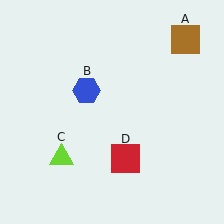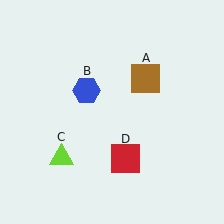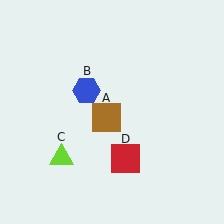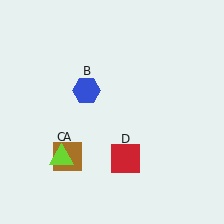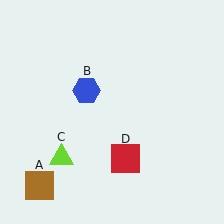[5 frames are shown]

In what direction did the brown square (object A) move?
The brown square (object A) moved down and to the left.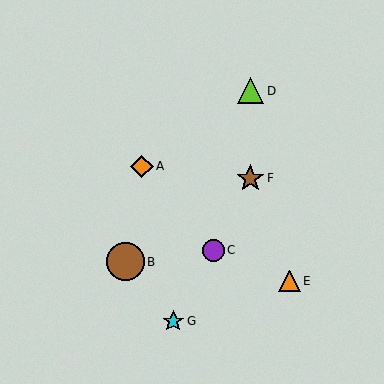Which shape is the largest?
The brown circle (labeled B) is the largest.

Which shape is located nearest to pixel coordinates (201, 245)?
The purple circle (labeled C) at (213, 250) is nearest to that location.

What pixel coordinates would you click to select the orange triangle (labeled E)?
Click at (289, 281) to select the orange triangle E.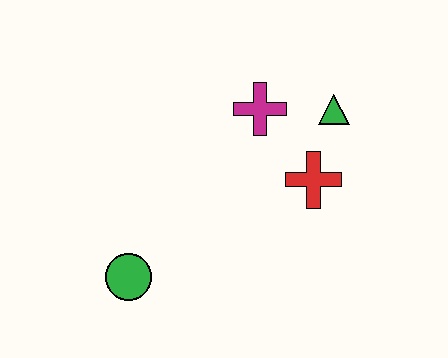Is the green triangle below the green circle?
No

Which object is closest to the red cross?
The green triangle is closest to the red cross.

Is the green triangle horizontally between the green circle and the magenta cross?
No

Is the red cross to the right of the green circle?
Yes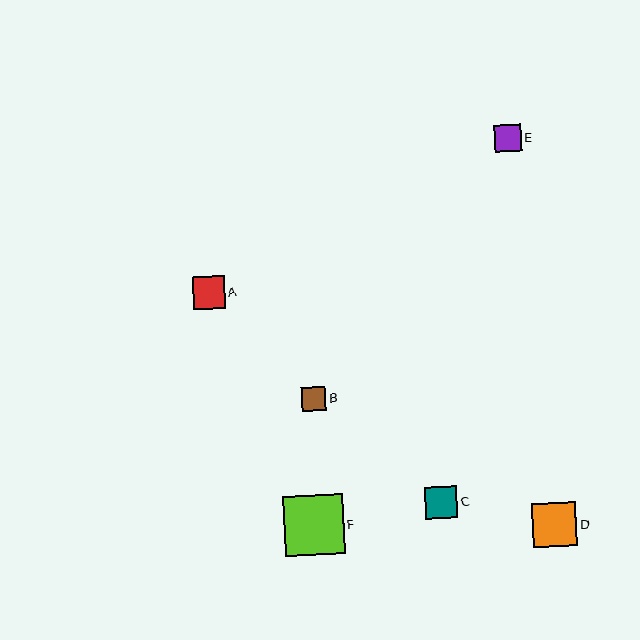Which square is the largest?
Square F is the largest with a size of approximately 59 pixels.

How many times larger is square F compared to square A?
Square F is approximately 1.8 times the size of square A.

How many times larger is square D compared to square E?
Square D is approximately 1.6 times the size of square E.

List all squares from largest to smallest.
From largest to smallest: F, D, C, A, E, B.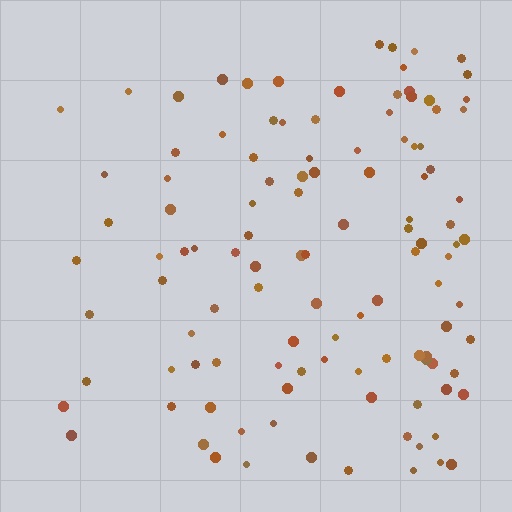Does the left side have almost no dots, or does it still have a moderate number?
Still a moderate number, just noticeably fewer than the right.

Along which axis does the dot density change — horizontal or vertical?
Horizontal.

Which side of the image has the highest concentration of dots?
The right.